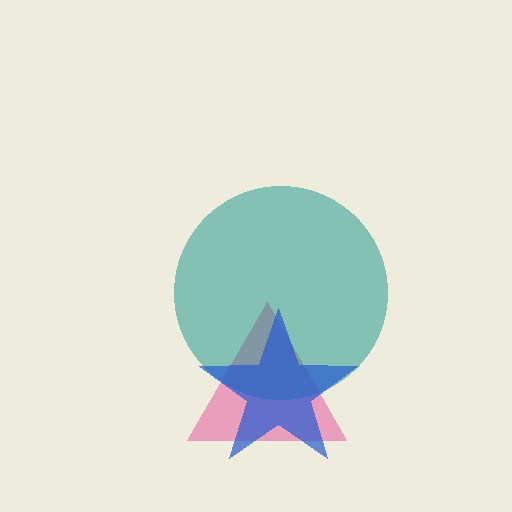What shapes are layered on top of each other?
The layered shapes are: a pink triangle, a teal circle, a blue star.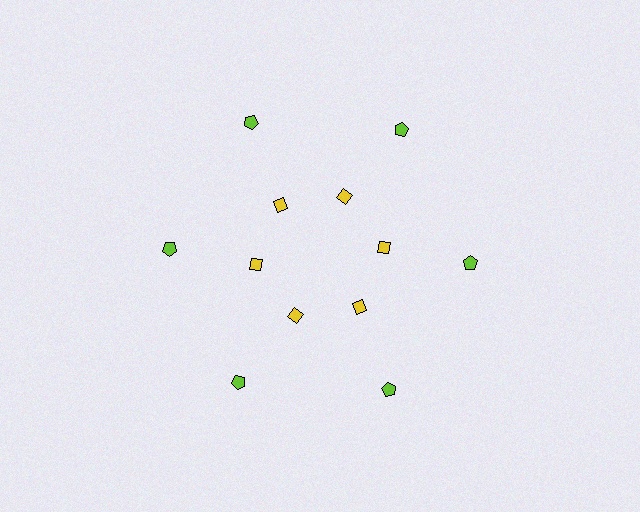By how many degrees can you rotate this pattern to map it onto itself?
The pattern maps onto itself every 60 degrees of rotation.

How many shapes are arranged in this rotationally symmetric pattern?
There are 12 shapes, arranged in 6 groups of 2.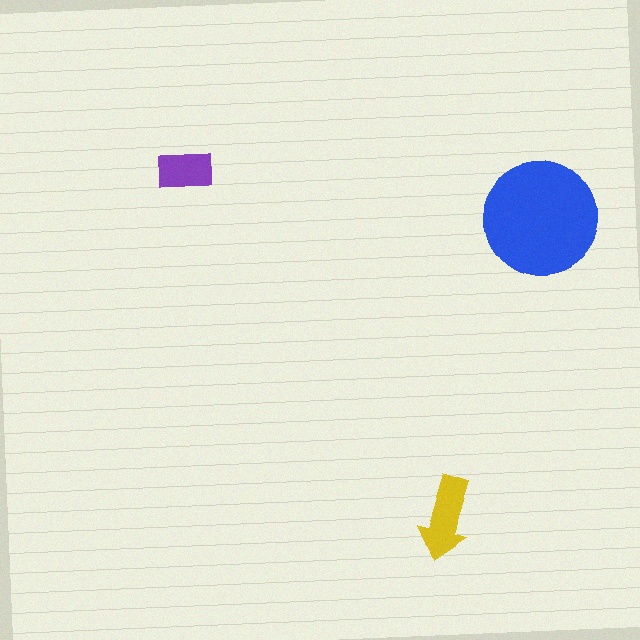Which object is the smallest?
The purple rectangle.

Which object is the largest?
The blue circle.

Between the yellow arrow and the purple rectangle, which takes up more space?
The yellow arrow.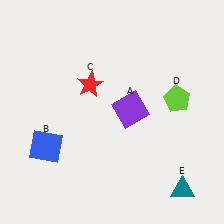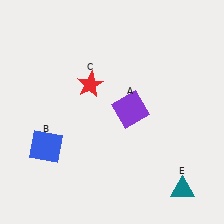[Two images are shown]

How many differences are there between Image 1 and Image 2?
There is 1 difference between the two images.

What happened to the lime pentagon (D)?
The lime pentagon (D) was removed in Image 2. It was in the top-right area of Image 1.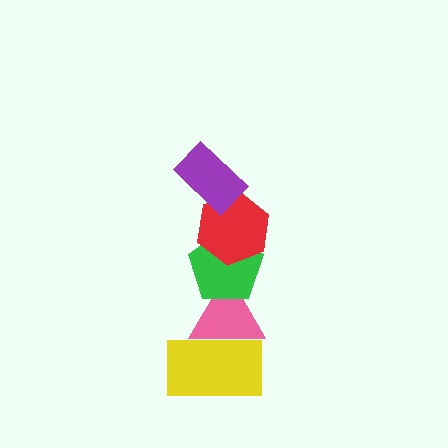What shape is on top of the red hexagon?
The purple rectangle is on top of the red hexagon.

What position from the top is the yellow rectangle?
The yellow rectangle is 5th from the top.